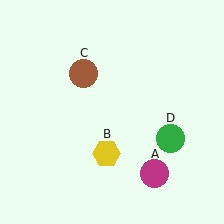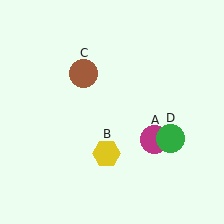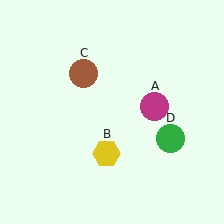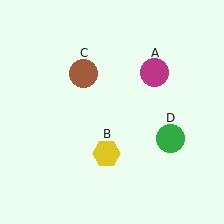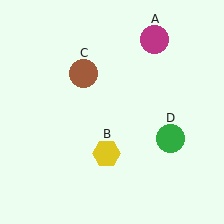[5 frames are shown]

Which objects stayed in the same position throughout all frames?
Yellow hexagon (object B) and brown circle (object C) and green circle (object D) remained stationary.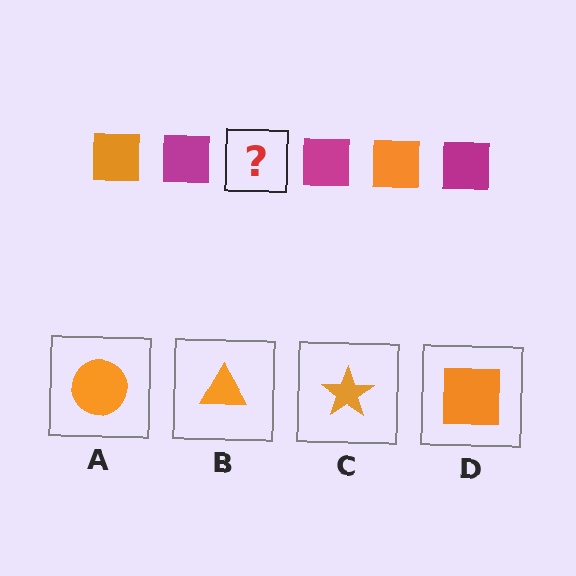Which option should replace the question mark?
Option D.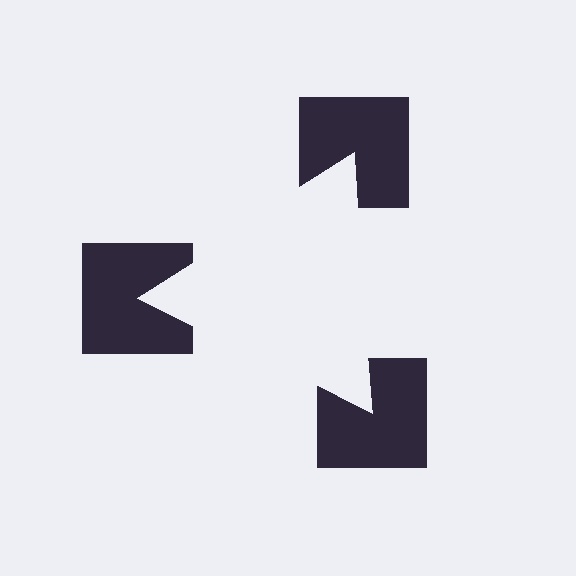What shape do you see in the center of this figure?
An illusory triangle — its edges are inferred from the aligned wedge cuts in the notched squares, not physically drawn.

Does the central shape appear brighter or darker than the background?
It typically appears slightly brighter than the background, even though no actual brightness change is drawn.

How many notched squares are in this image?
There are 3 — one at each vertex of the illusory triangle.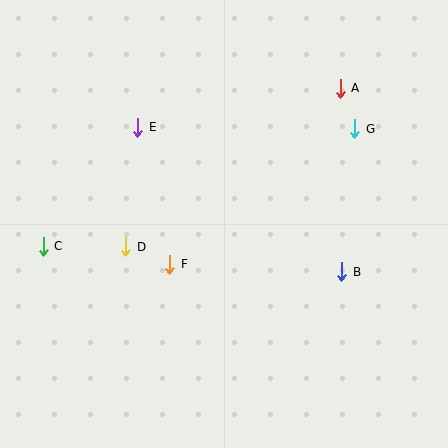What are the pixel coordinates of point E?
Point E is at (138, 127).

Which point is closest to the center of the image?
Point F at (170, 264) is closest to the center.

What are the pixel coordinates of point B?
Point B is at (342, 272).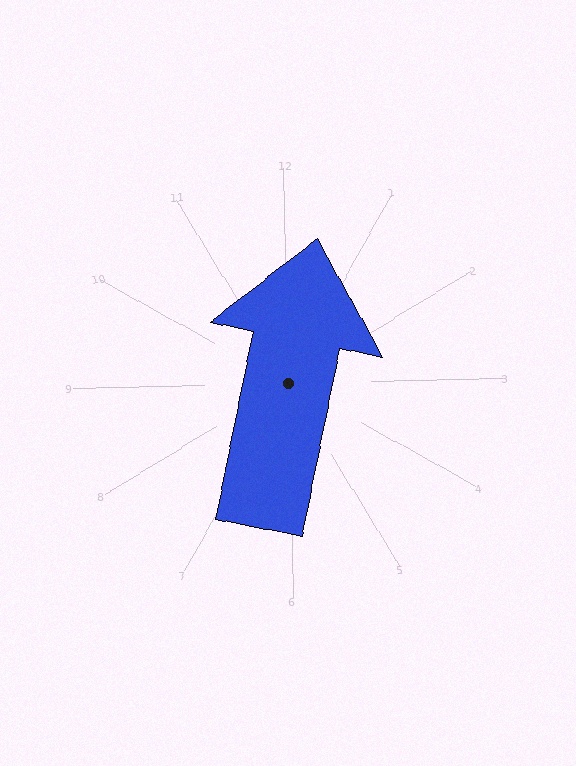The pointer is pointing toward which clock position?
Roughly 12 o'clock.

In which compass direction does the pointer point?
North.